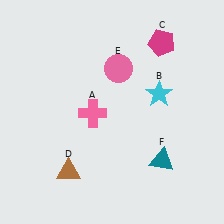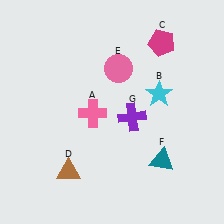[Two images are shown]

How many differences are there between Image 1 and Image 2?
There is 1 difference between the two images.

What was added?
A purple cross (G) was added in Image 2.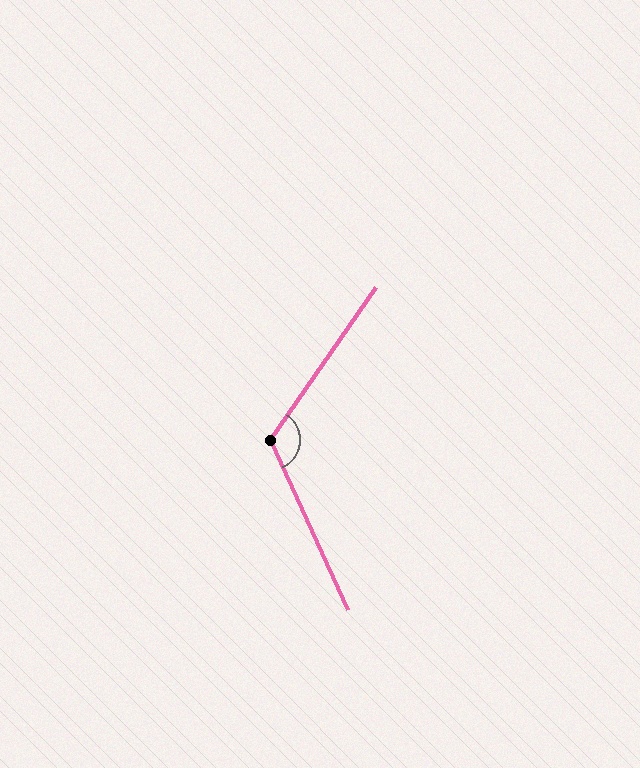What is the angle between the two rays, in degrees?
Approximately 121 degrees.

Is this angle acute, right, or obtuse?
It is obtuse.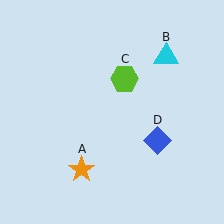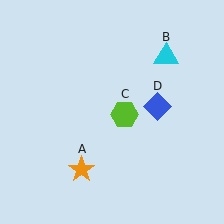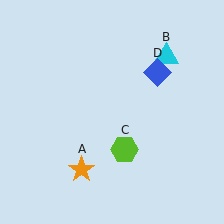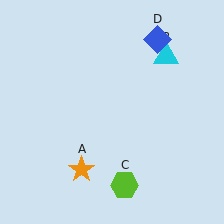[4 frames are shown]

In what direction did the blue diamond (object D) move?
The blue diamond (object D) moved up.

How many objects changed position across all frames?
2 objects changed position: lime hexagon (object C), blue diamond (object D).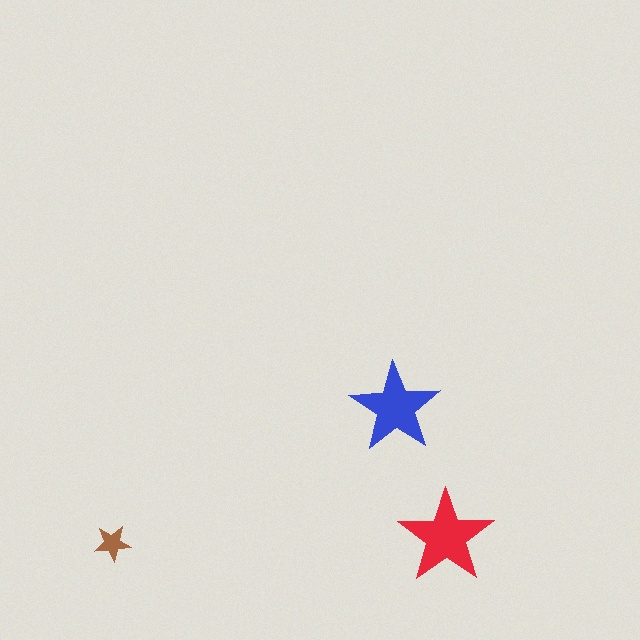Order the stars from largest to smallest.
the red one, the blue one, the brown one.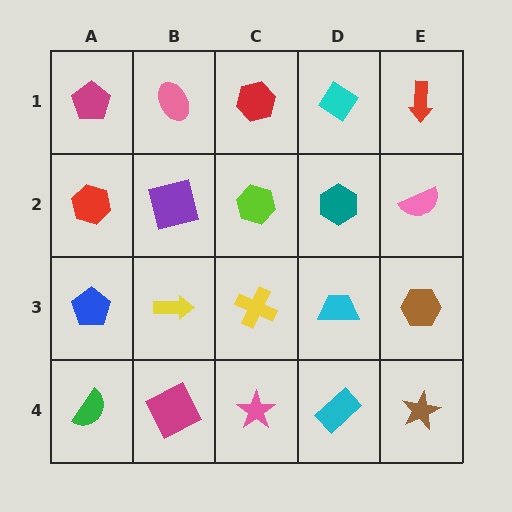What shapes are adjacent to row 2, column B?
A pink ellipse (row 1, column B), a yellow arrow (row 3, column B), a red hexagon (row 2, column A), a lime hexagon (row 2, column C).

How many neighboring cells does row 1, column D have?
3.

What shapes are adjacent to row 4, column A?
A blue pentagon (row 3, column A), a magenta square (row 4, column B).